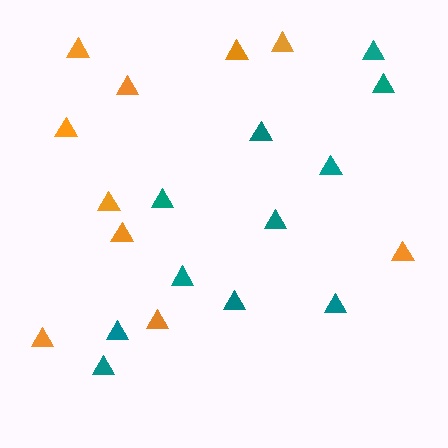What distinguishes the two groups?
There are 2 groups: one group of teal triangles (11) and one group of orange triangles (10).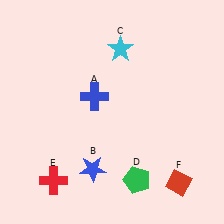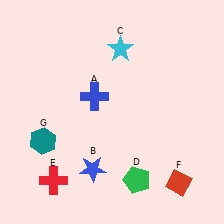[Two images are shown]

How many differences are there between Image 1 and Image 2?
There is 1 difference between the two images.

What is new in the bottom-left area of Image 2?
A teal hexagon (G) was added in the bottom-left area of Image 2.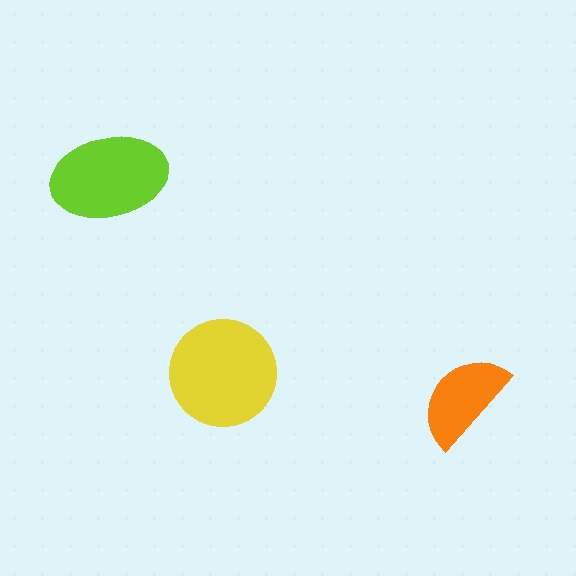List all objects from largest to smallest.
The yellow circle, the lime ellipse, the orange semicircle.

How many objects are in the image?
There are 3 objects in the image.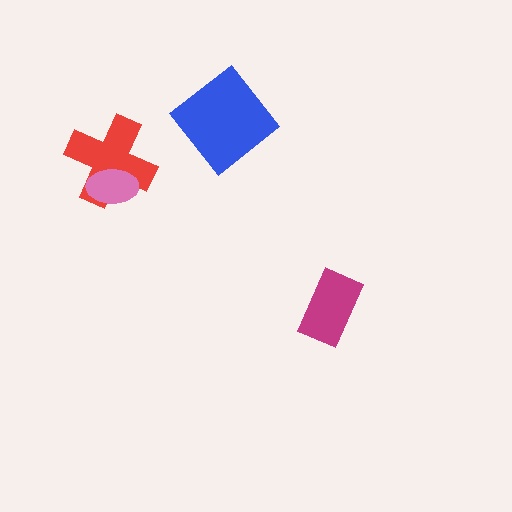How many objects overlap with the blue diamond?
0 objects overlap with the blue diamond.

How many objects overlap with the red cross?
1 object overlaps with the red cross.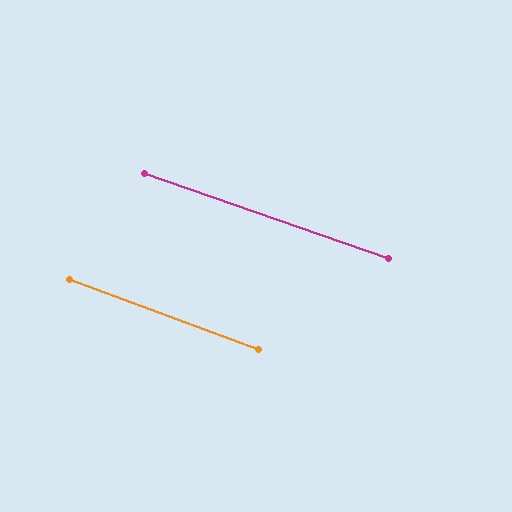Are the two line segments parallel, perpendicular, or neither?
Parallel — their directions differ by only 1.3°.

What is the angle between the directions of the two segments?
Approximately 1 degree.